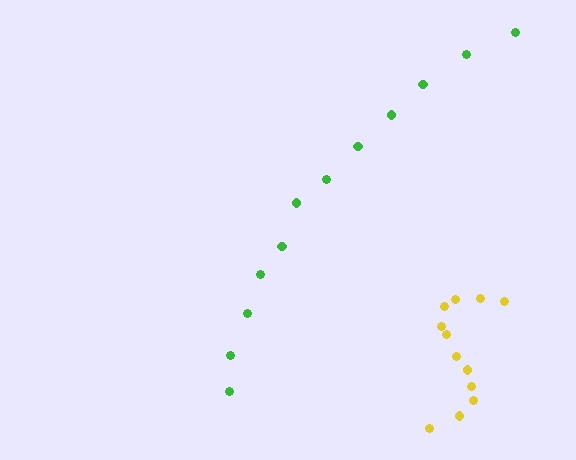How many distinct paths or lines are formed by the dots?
There are 2 distinct paths.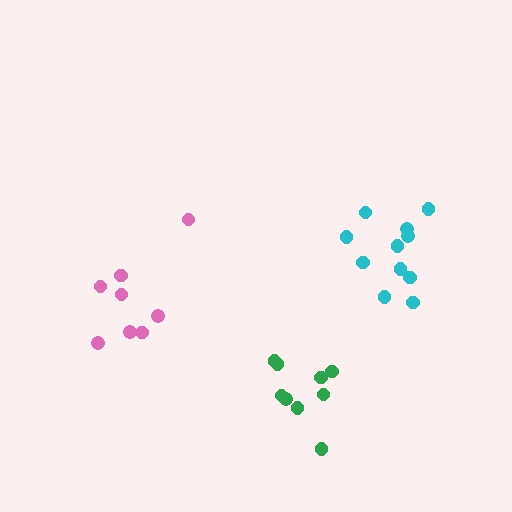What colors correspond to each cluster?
The clusters are colored: green, cyan, pink.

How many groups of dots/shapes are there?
There are 3 groups.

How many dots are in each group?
Group 1: 9 dots, Group 2: 11 dots, Group 3: 8 dots (28 total).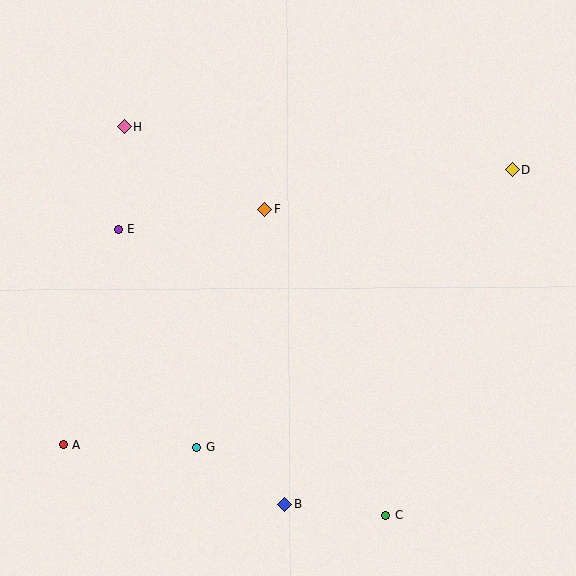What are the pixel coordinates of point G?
Point G is at (197, 447).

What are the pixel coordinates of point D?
Point D is at (512, 169).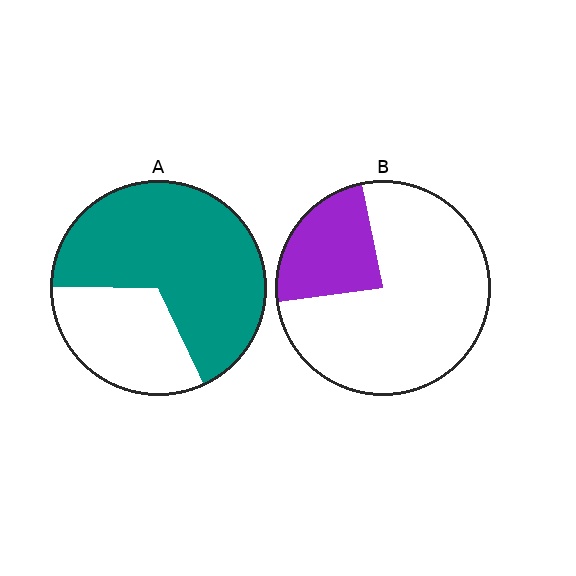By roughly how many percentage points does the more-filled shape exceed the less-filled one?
By roughly 45 percentage points (A over B).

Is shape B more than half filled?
No.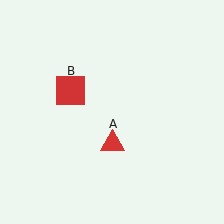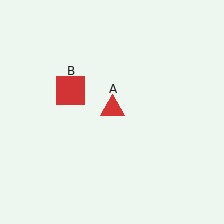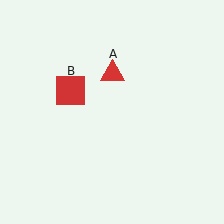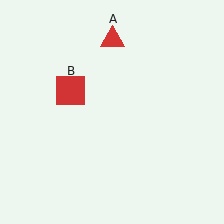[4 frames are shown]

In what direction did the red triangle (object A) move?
The red triangle (object A) moved up.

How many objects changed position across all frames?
1 object changed position: red triangle (object A).